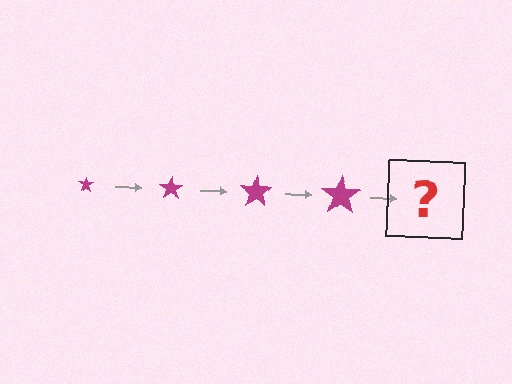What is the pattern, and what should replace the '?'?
The pattern is that the star gets progressively larger each step. The '?' should be a magenta star, larger than the previous one.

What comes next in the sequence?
The next element should be a magenta star, larger than the previous one.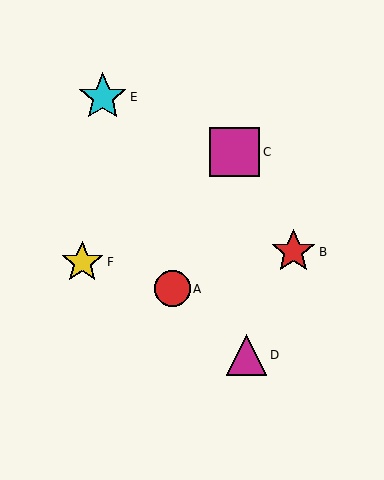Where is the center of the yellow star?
The center of the yellow star is at (82, 262).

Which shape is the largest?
The magenta square (labeled C) is the largest.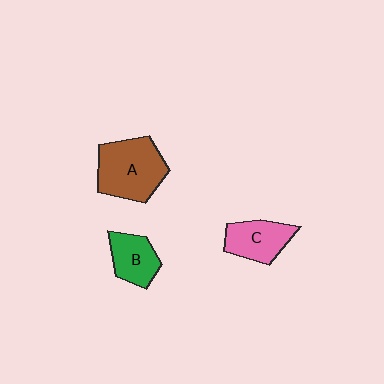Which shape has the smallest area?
Shape B (green).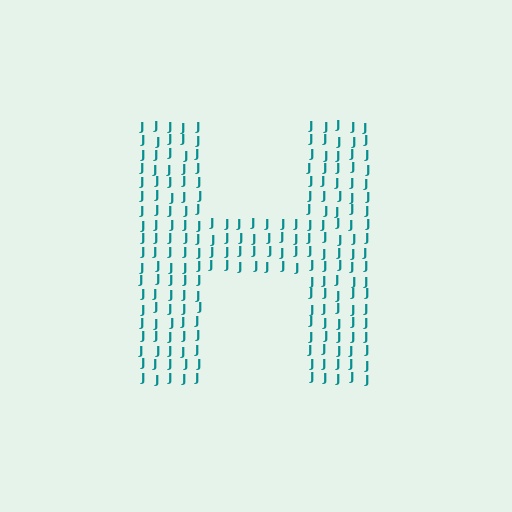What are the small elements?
The small elements are letter J's.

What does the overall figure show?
The overall figure shows the letter H.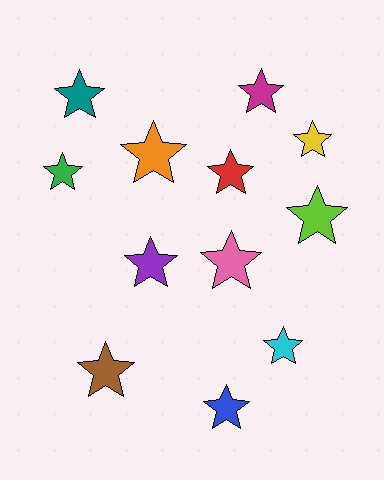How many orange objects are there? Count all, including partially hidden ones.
There is 1 orange object.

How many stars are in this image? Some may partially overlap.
There are 12 stars.